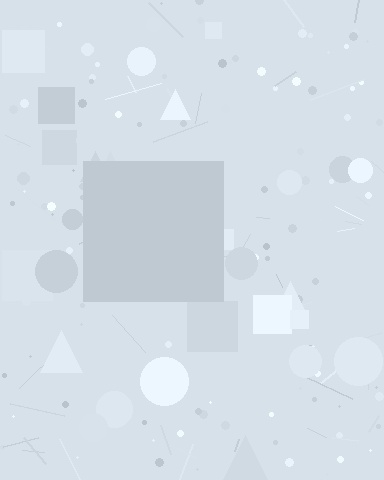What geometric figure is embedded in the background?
A square is embedded in the background.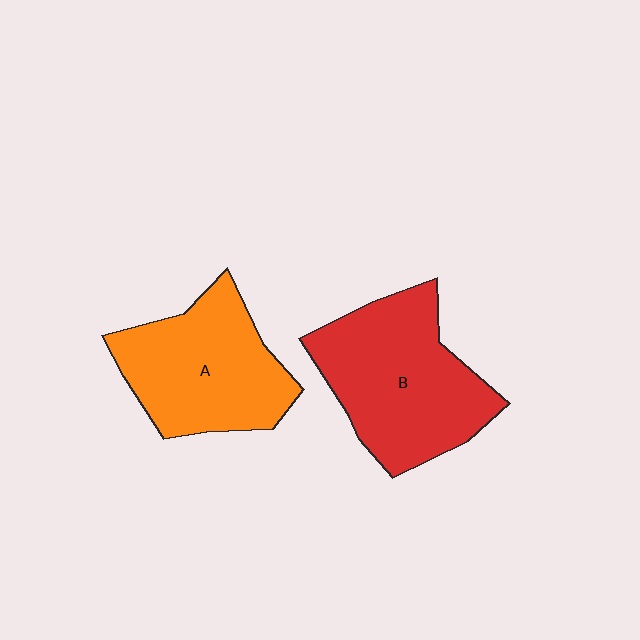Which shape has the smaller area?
Shape A (orange).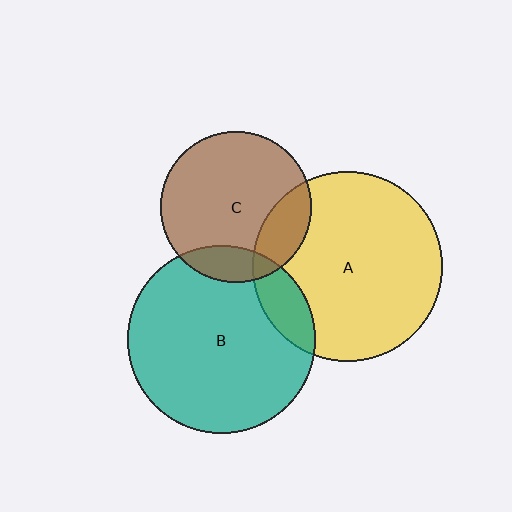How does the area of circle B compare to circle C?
Approximately 1.5 times.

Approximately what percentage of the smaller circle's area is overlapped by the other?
Approximately 20%.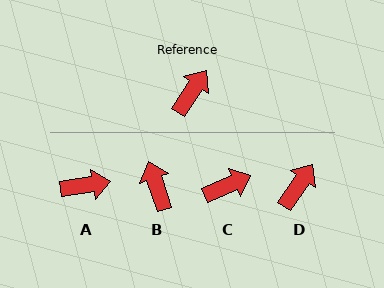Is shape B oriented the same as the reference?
No, it is off by about 52 degrees.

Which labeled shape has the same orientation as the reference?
D.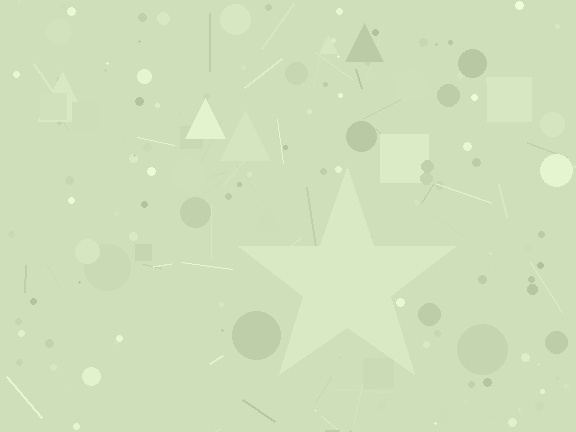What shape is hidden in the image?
A star is hidden in the image.